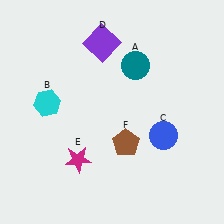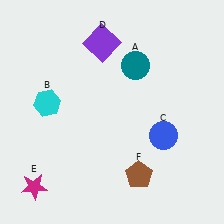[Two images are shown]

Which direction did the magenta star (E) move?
The magenta star (E) moved left.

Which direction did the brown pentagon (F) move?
The brown pentagon (F) moved down.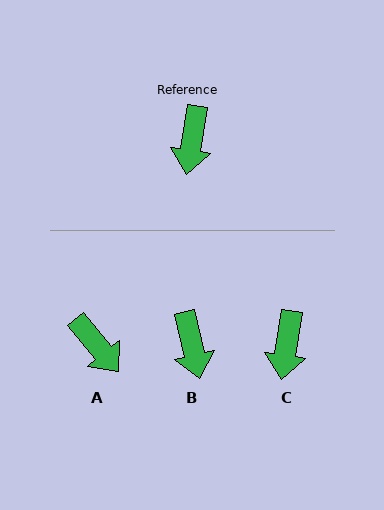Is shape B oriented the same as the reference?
No, it is off by about 22 degrees.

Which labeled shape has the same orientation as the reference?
C.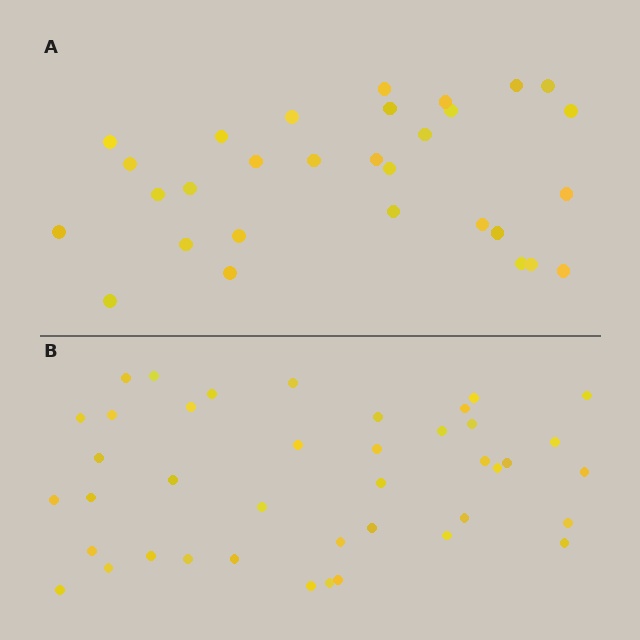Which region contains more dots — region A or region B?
Region B (the bottom region) has more dots.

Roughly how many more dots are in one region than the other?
Region B has roughly 12 or so more dots than region A.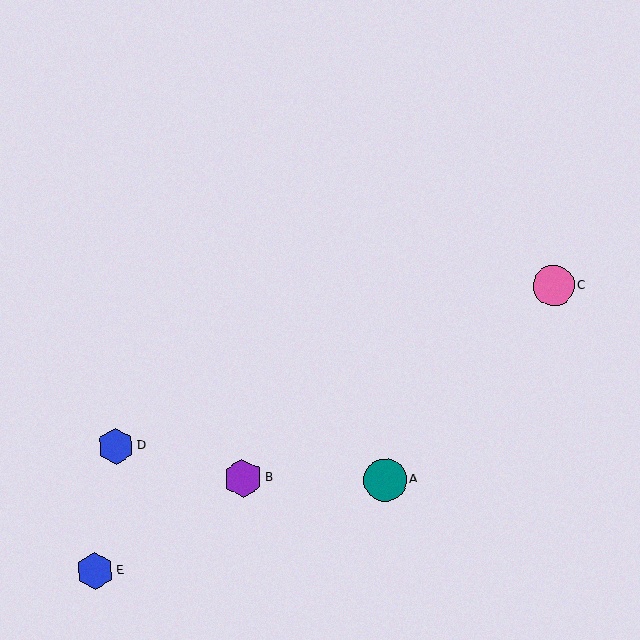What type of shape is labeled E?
Shape E is a blue hexagon.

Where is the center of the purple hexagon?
The center of the purple hexagon is at (243, 479).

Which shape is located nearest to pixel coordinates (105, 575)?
The blue hexagon (labeled E) at (95, 571) is nearest to that location.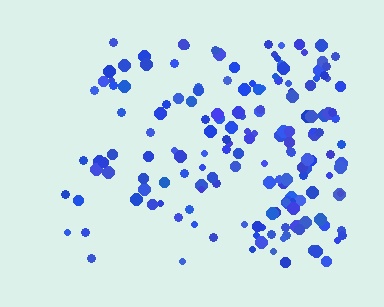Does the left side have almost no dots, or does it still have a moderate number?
Still a moderate number, just noticeably fewer than the right.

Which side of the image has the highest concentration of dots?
The right.